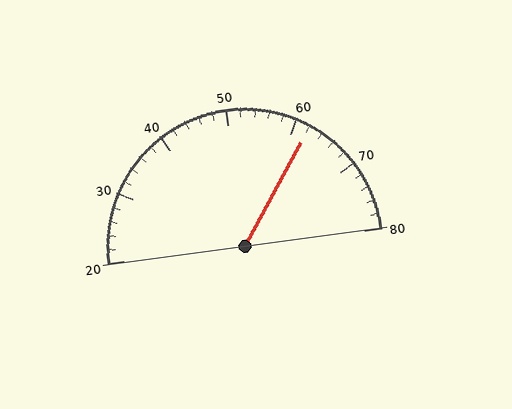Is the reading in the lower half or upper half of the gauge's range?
The reading is in the upper half of the range (20 to 80).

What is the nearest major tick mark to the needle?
The nearest major tick mark is 60.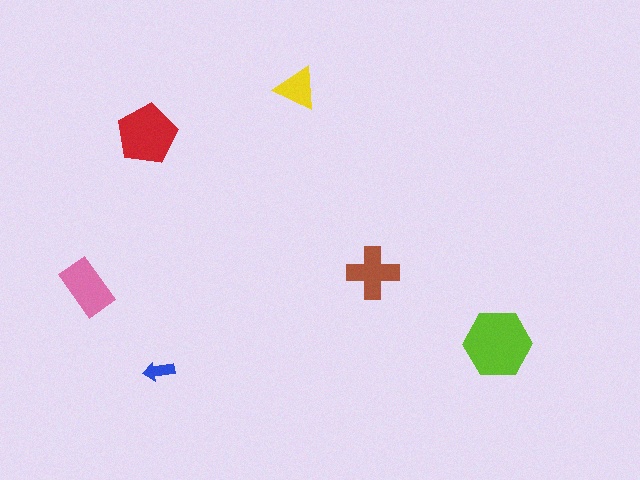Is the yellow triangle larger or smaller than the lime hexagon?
Smaller.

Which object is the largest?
The lime hexagon.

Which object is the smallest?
The blue arrow.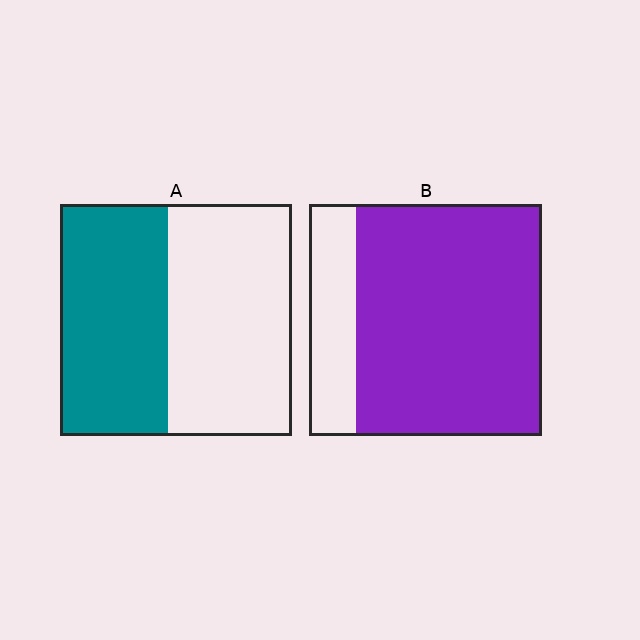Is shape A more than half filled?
Roughly half.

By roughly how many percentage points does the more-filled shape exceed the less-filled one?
By roughly 35 percentage points (B over A).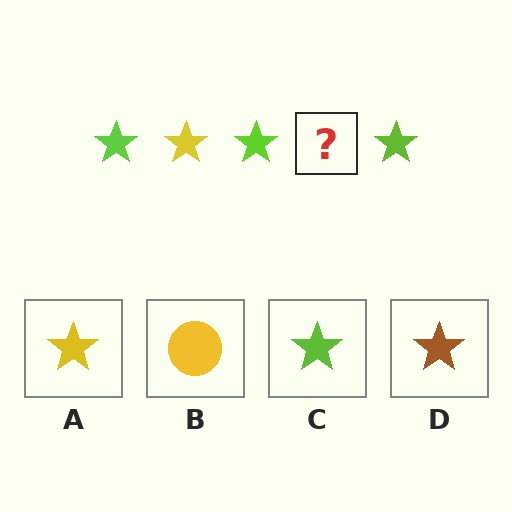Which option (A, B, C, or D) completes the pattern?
A.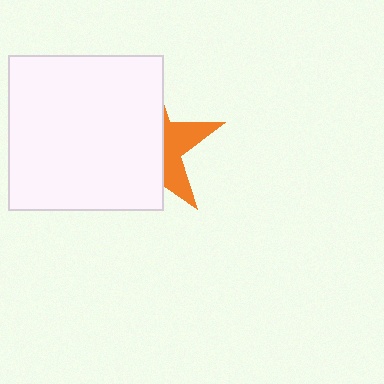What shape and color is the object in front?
The object in front is a white square.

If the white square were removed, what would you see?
You would see the complete orange star.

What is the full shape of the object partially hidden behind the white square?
The partially hidden object is an orange star.